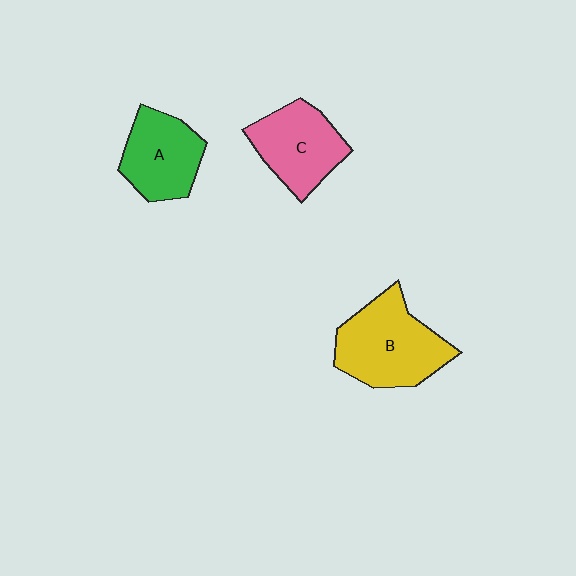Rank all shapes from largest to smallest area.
From largest to smallest: B (yellow), C (pink), A (green).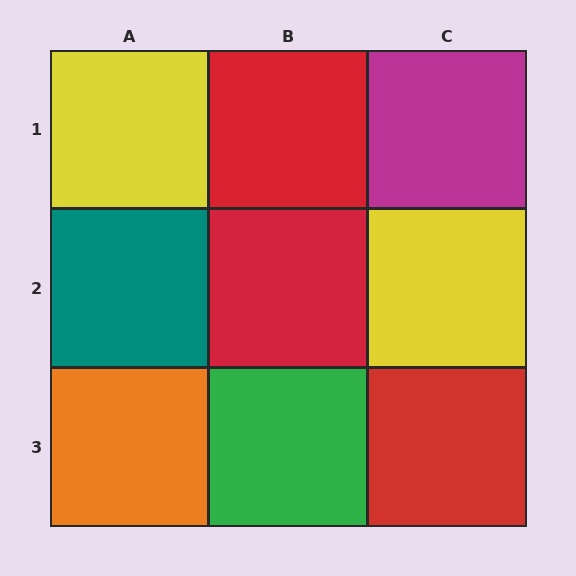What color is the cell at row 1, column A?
Yellow.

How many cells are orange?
1 cell is orange.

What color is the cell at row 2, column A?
Teal.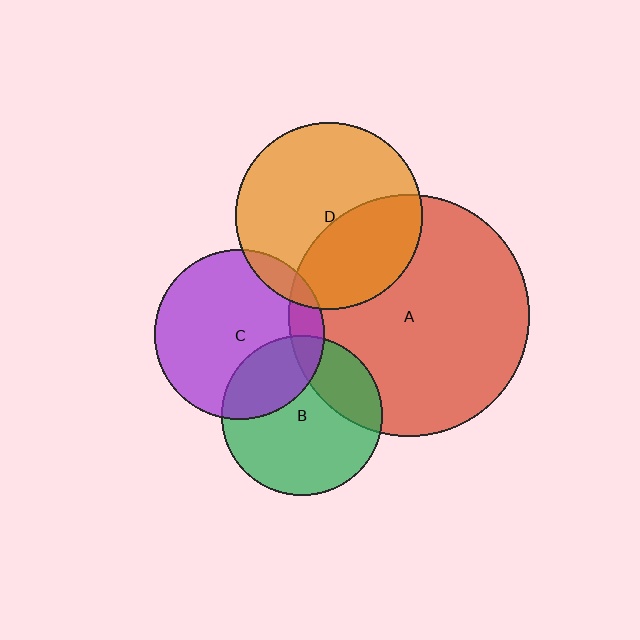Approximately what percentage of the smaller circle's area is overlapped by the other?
Approximately 10%.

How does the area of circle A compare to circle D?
Approximately 1.7 times.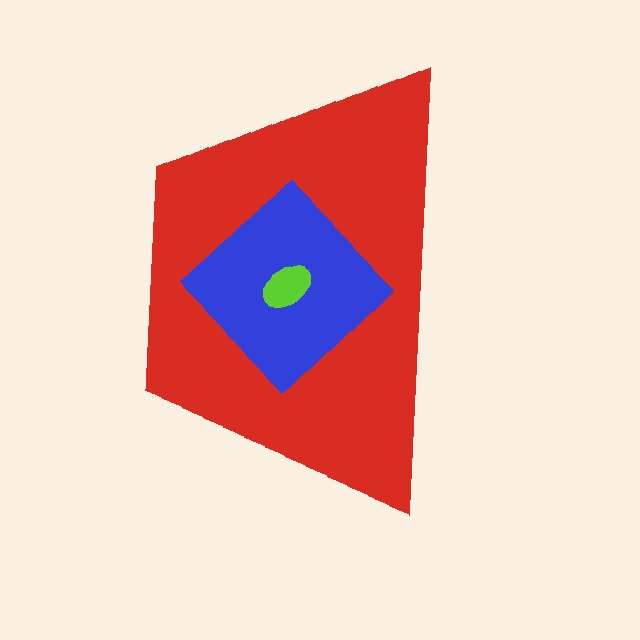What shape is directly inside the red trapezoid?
The blue diamond.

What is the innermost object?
The lime ellipse.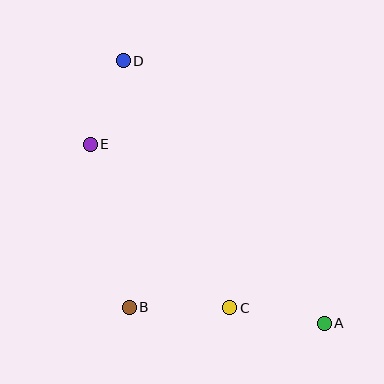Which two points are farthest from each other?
Points A and D are farthest from each other.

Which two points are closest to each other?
Points D and E are closest to each other.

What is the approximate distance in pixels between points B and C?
The distance between B and C is approximately 101 pixels.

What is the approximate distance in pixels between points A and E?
The distance between A and E is approximately 295 pixels.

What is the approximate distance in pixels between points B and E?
The distance between B and E is approximately 168 pixels.